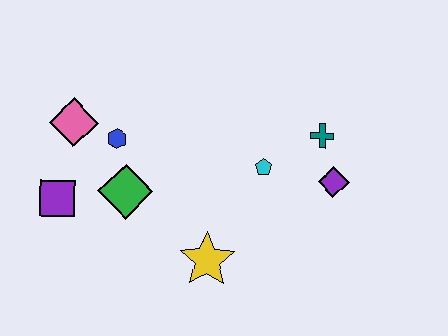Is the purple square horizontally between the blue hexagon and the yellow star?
No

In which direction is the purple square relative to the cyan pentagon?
The purple square is to the left of the cyan pentagon.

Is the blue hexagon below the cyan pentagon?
No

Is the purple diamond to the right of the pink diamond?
Yes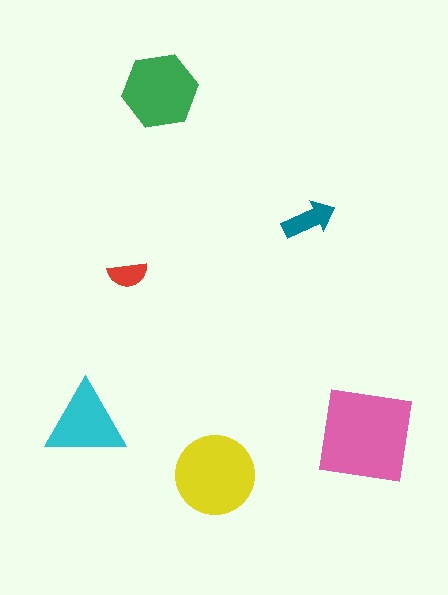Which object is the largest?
The pink square.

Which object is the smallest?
The red semicircle.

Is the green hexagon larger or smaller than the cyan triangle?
Larger.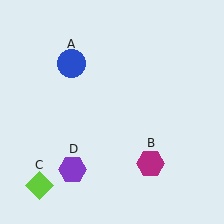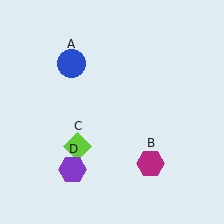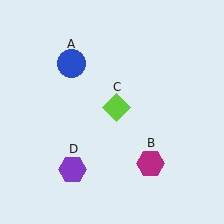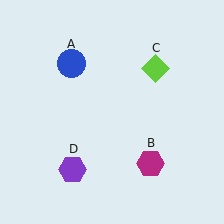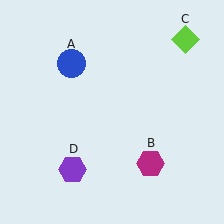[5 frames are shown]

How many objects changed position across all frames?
1 object changed position: lime diamond (object C).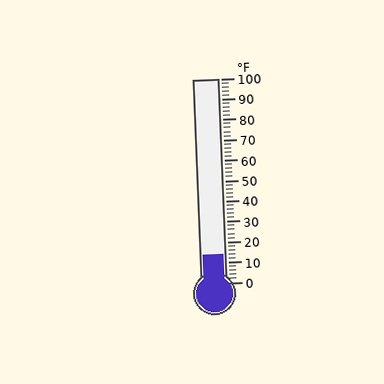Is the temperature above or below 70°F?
The temperature is below 70°F.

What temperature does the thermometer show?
The thermometer shows approximately 14°F.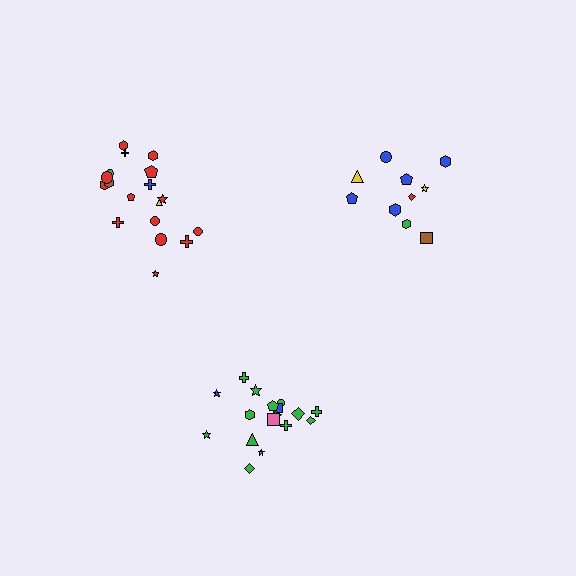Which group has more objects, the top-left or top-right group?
The top-left group.